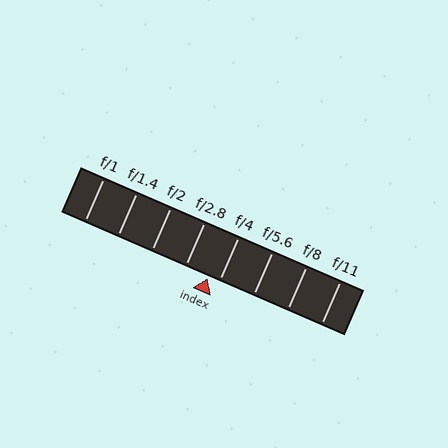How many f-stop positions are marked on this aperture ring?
There are 8 f-stop positions marked.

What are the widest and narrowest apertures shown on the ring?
The widest aperture shown is f/1 and the narrowest is f/11.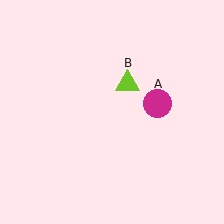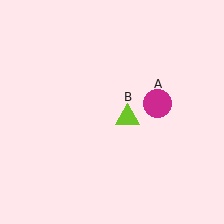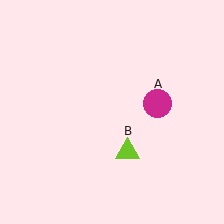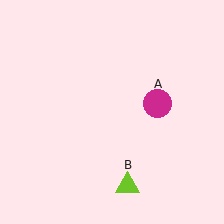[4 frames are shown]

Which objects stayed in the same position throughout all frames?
Magenta circle (object A) remained stationary.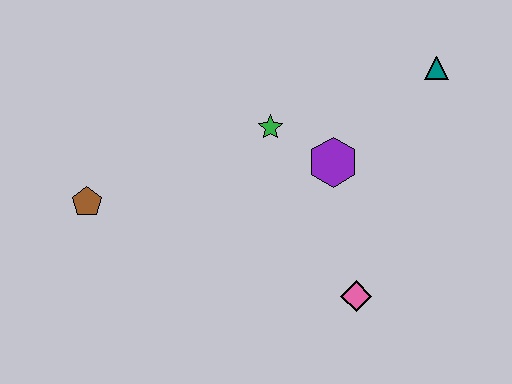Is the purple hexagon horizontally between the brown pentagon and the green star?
No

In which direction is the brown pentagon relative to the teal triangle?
The brown pentagon is to the left of the teal triangle.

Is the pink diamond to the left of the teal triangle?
Yes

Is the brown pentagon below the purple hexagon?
Yes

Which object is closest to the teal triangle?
The purple hexagon is closest to the teal triangle.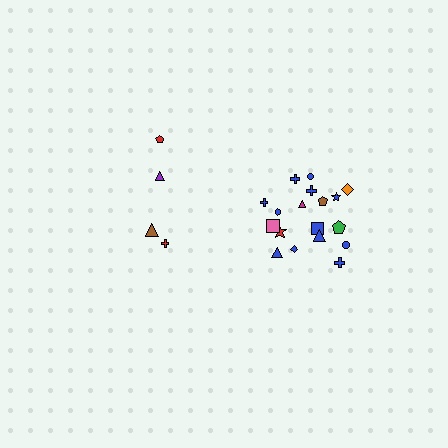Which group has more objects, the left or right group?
The right group.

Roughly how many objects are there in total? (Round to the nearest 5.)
Roughly 20 objects in total.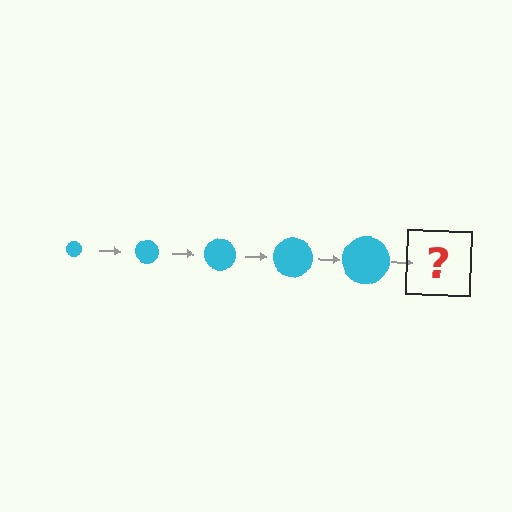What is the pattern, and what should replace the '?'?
The pattern is that the circle gets progressively larger each step. The '?' should be a cyan circle, larger than the previous one.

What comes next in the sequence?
The next element should be a cyan circle, larger than the previous one.